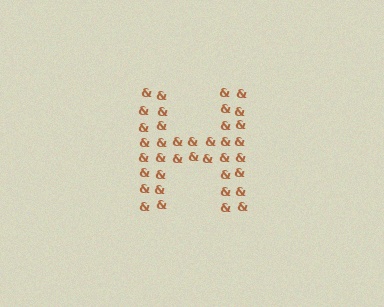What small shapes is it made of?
It is made of small ampersands.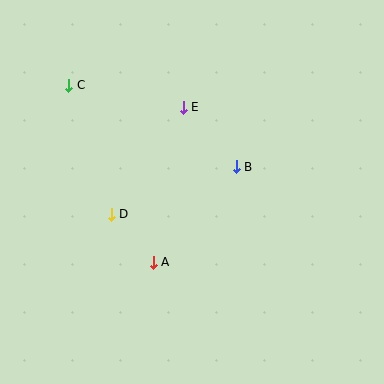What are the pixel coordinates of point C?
Point C is at (69, 85).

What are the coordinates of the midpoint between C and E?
The midpoint between C and E is at (126, 96).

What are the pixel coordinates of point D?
Point D is at (111, 214).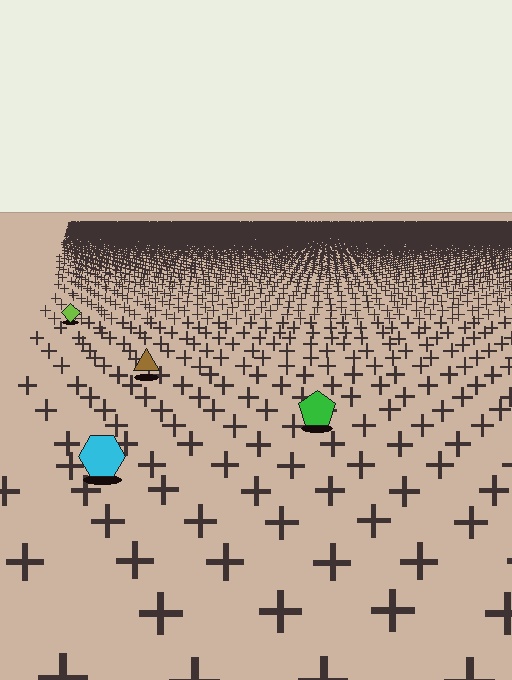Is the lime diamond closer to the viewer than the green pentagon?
No. The green pentagon is closer — you can tell from the texture gradient: the ground texture is coarser near it.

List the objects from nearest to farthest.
From nearest to farthest: the cyan hexagon, the green pentagon, the brown triangle, the lime diamond.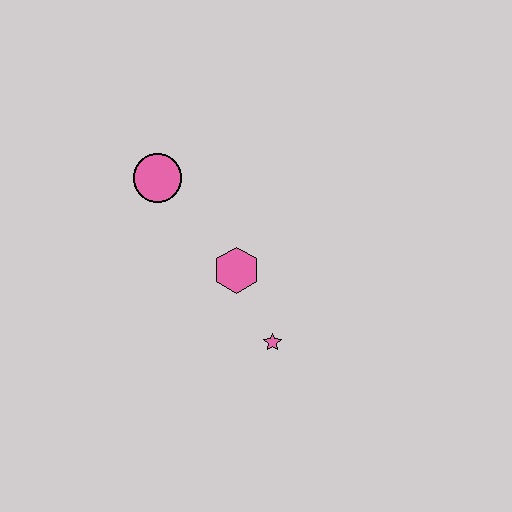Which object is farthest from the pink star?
The pink circle is farthest from the pink star.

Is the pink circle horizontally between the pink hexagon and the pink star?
No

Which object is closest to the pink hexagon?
The pink star is closest to the pink hexagon.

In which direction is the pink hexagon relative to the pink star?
The pink hexagon is above the pink star.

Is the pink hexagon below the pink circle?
Yes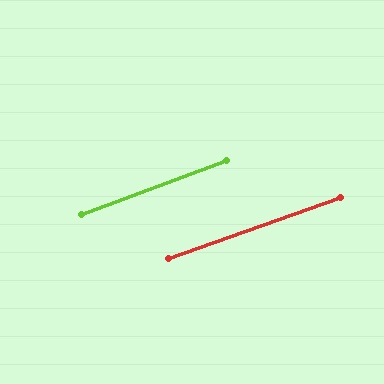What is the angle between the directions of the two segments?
Approximately 1 degree.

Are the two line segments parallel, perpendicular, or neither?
Parallel — their directions differ by only 0.9°.